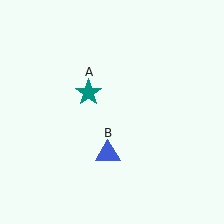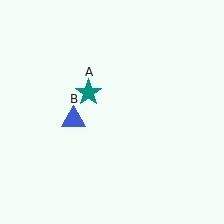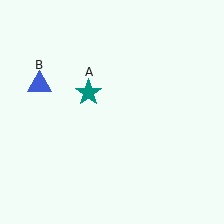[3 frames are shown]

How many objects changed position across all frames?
1 object changed position: blue triangle (object B).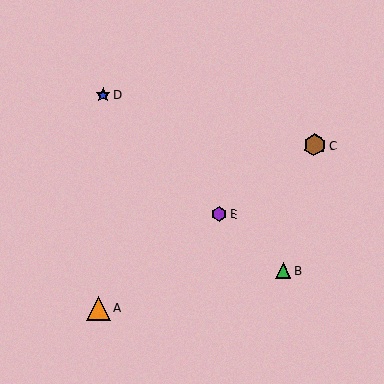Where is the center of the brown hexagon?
The center of the brown hexagon is at (314, 145).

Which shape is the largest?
The orange triangle (labeled A) is the largest.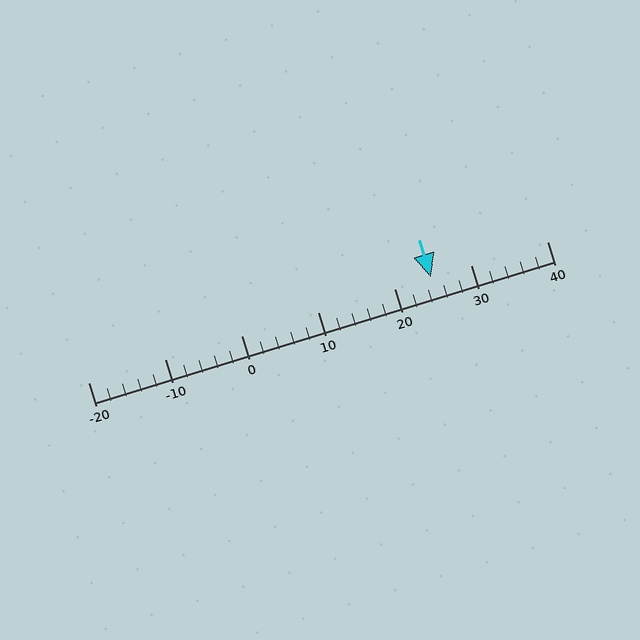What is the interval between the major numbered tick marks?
The major tick marks are spaced 10 units apart.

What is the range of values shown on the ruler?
The ruler shows values from -20 to 40.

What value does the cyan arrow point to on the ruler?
The cyan arrow points to approximately 25.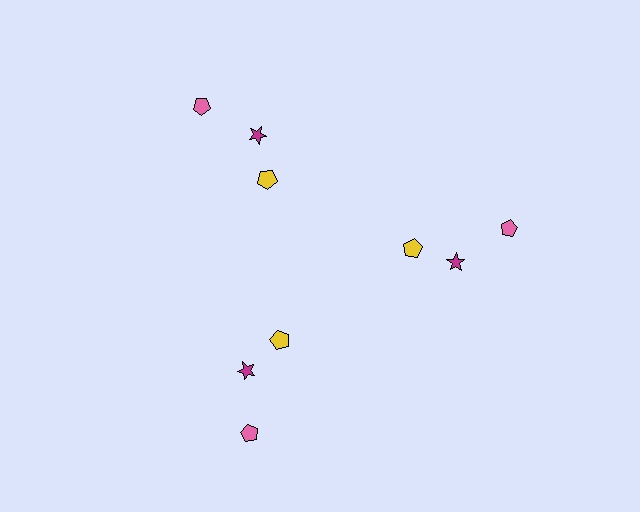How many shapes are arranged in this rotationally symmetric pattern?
There are 9 shapes, arranged in 3 groups of 3.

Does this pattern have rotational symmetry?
Yes, this pattern has 3-fold rotational symmetry. It looks the same after rotating 120 degrees around the center.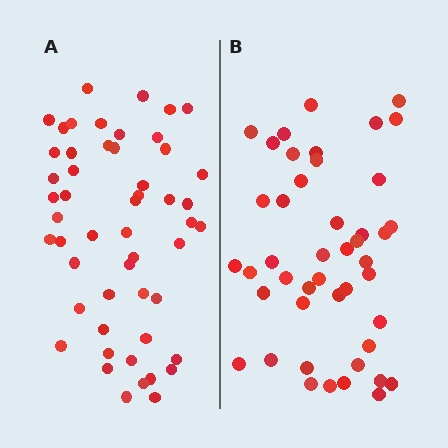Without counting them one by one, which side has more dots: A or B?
Region A (the left region) has more dots.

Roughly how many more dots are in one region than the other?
Region A has roughly 8 or so more dots than region B.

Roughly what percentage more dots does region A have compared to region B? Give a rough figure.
About 15% more.